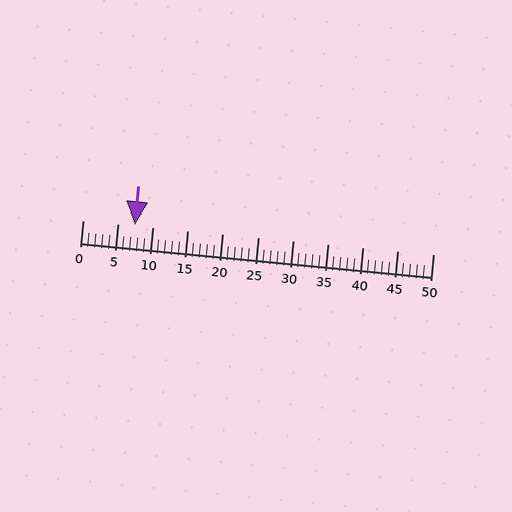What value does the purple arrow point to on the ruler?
The purple arrow points to approximately 8.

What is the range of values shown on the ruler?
The ruler shows values from 0 to 50.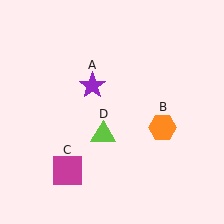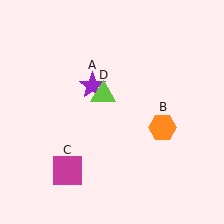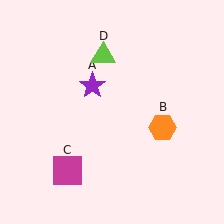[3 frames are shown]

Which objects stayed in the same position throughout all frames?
Purple star (object A) and orange hexagon (object B) and magenta square (object C) remained stationary.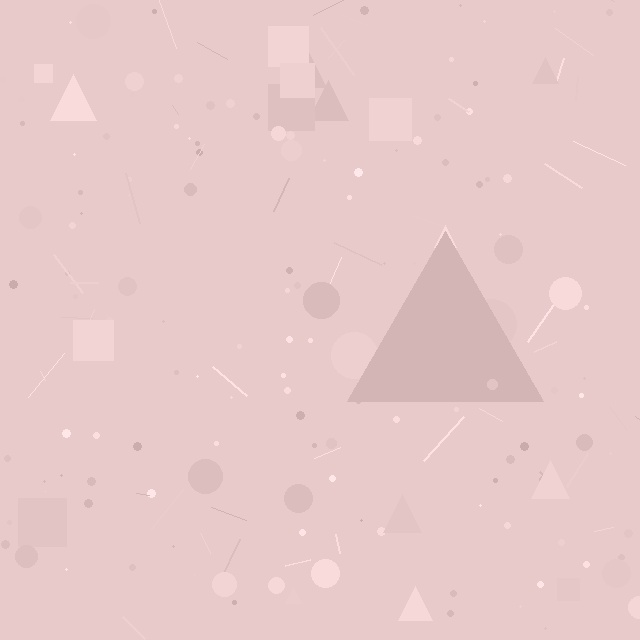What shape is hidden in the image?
A triangle is hidden in the image.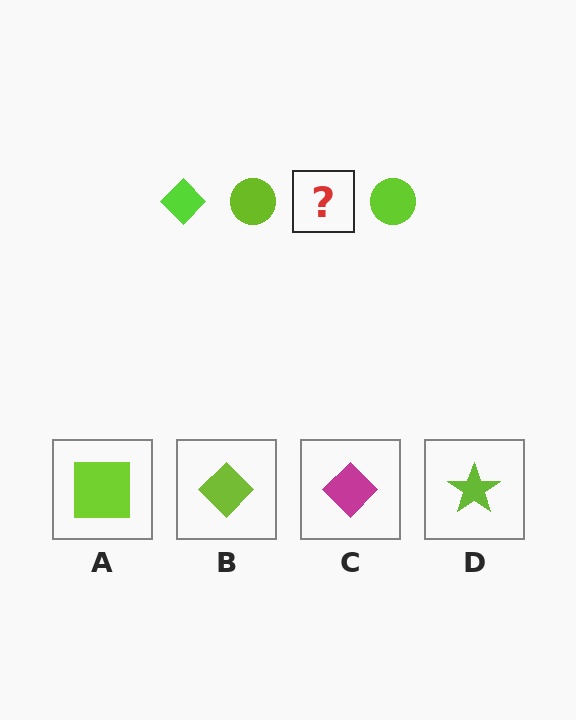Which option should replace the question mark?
Option B.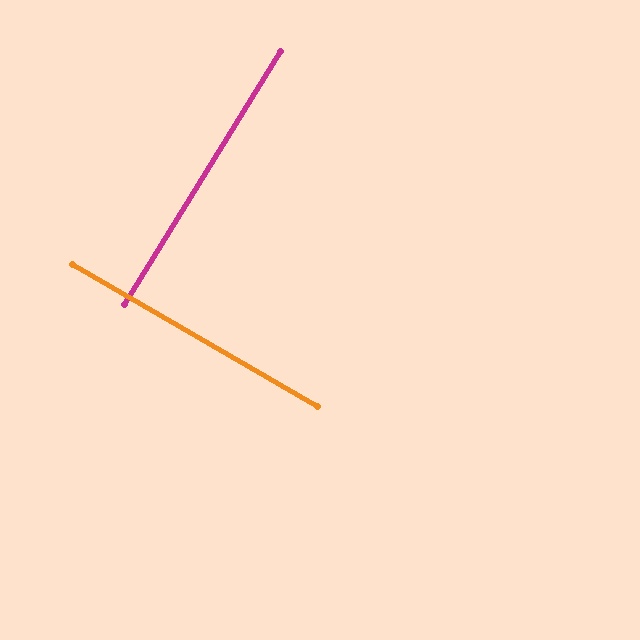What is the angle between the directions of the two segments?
Approximately 88 degrees.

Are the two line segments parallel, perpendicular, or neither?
Perpendicular — they meet at approximately 88°.